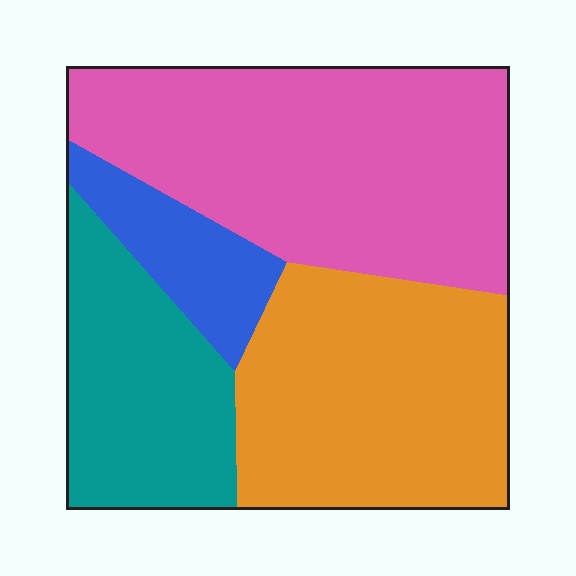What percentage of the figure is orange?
Orange takes up about one third (1/3) of the figure.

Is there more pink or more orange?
Pink.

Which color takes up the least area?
Blue, at roughly 10%.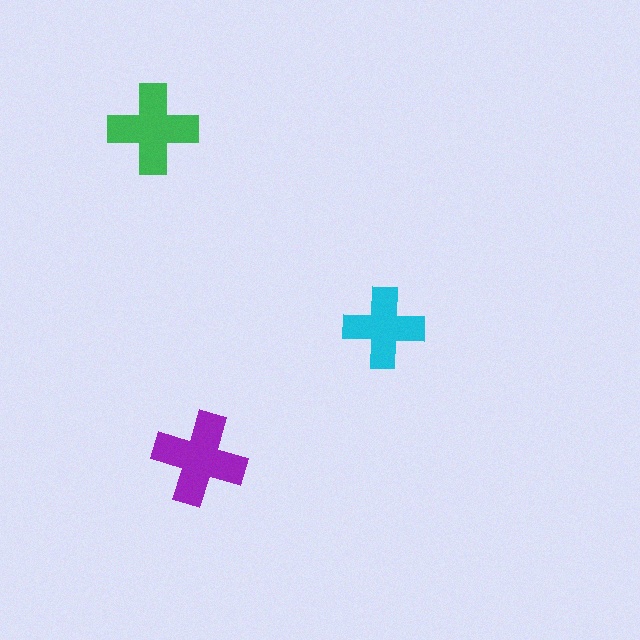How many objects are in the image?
There are 3 objects in the image.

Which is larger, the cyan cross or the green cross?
The green one.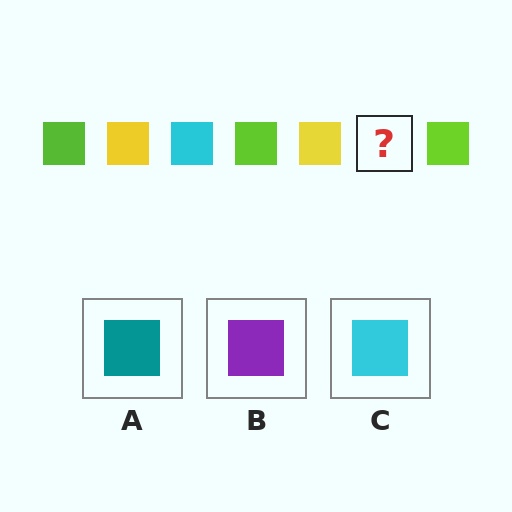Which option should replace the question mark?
Option C.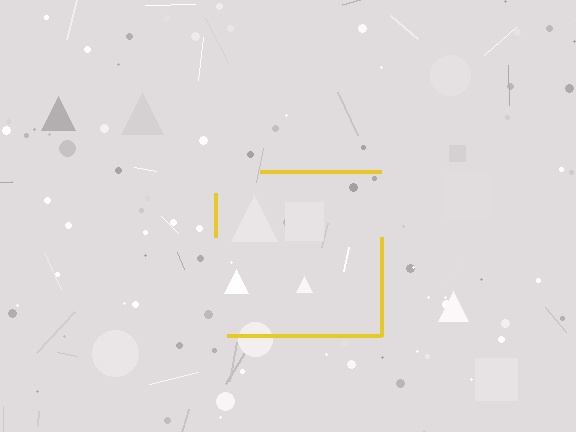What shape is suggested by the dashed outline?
The dashed outline suggests a square.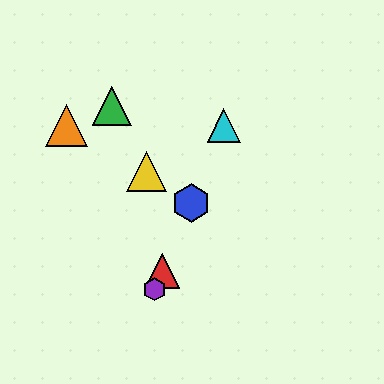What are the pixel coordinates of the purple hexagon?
The purple hexagon is at (154, 289).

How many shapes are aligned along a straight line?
4 shapes (the red triangle, the blue hexagon, the purple hexagon, the cyan triangle) are aligned along a straight line.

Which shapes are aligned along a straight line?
The red triangle, the blue hexagon, the purple hexagon, the cyan triangle are aligned along a straight line.